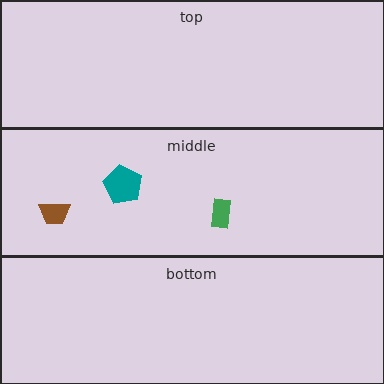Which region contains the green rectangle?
The middle region.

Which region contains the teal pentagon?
The middle region.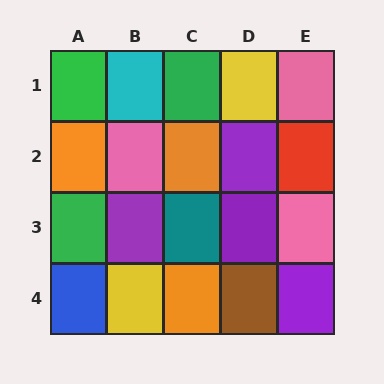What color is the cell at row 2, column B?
Pink.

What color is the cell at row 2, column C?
Orange.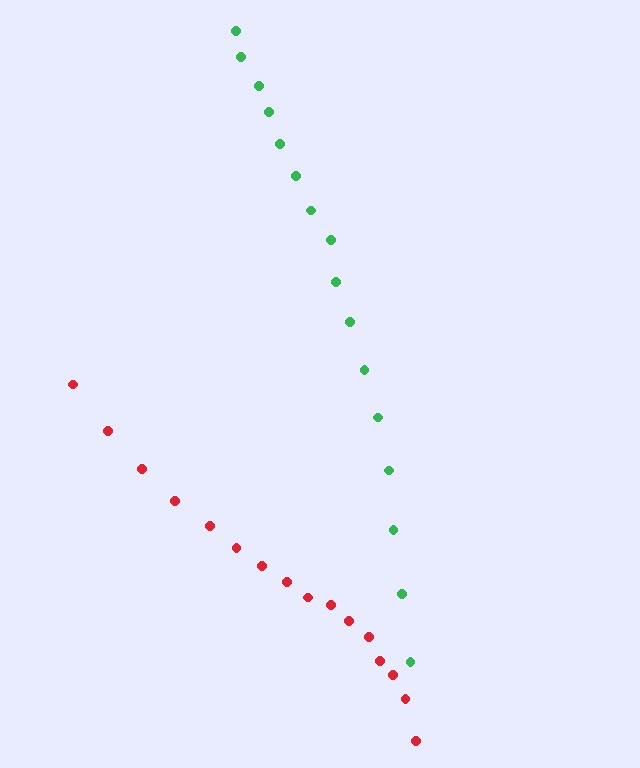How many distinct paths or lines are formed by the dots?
There are 2 distinct paths.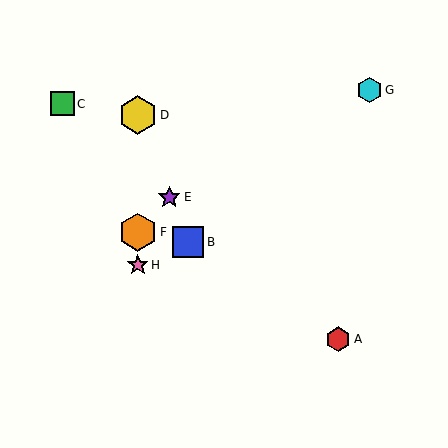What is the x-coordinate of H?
Object H is at x≈138.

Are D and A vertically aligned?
No, D is at x≈138 and A is at x≈338.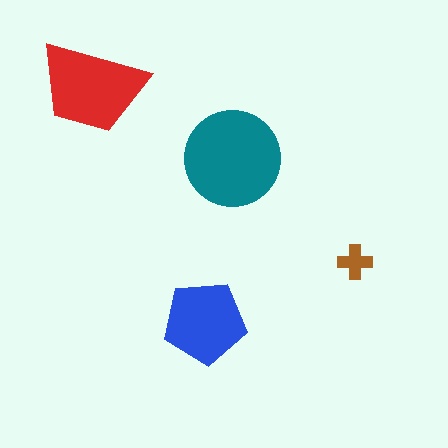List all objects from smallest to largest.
The brown cross, the blue pentagon, the red trapezoid, the teal circle.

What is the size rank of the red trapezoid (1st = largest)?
2nd.